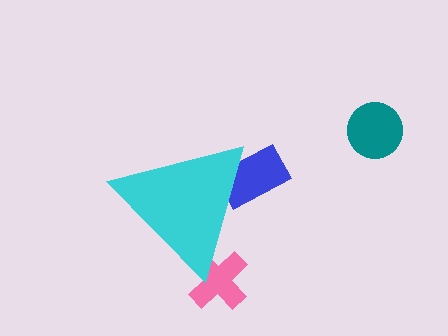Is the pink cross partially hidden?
Yes, the pink cross is partially hidden behind the cyan triangle.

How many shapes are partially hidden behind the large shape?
2 shapes are partially hidden.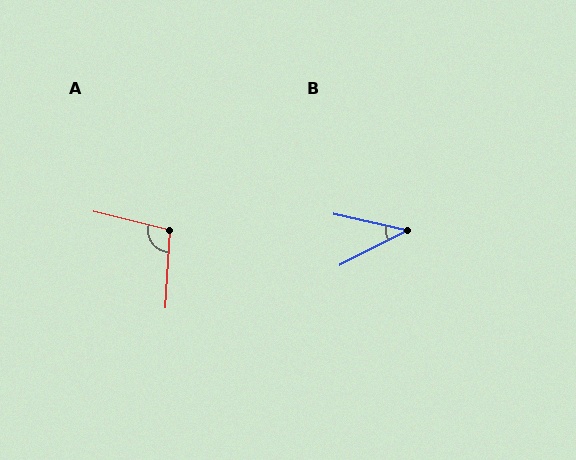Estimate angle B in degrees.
Approximately 39 degrees.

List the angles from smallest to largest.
B (39°), A (101°).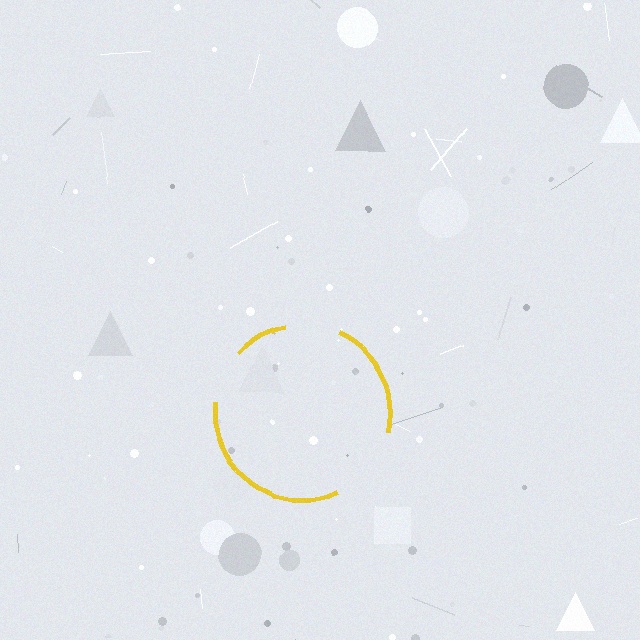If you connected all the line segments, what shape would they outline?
They would outline a circle.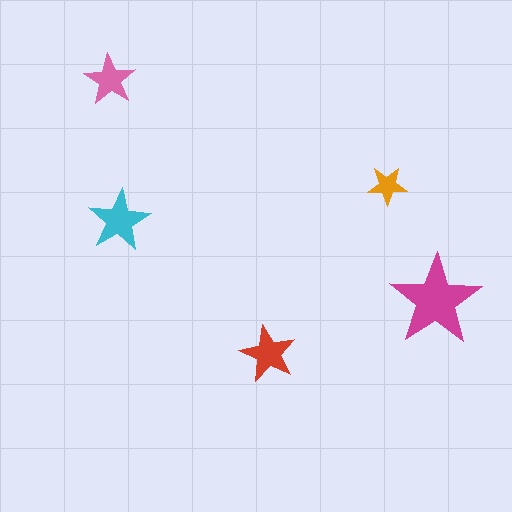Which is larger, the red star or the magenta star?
The magenta one.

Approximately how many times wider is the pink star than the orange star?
About 1.5 times wider.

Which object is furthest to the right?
The magenta star is rightmost.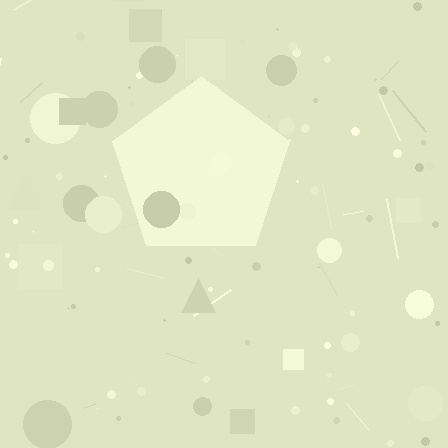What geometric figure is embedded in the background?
A pentagon is embedded in the background.